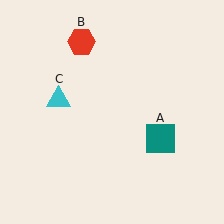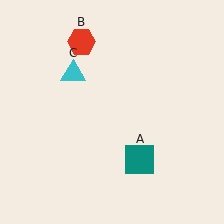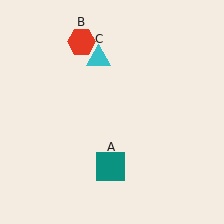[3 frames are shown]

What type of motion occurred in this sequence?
The teal square (object A), cyan triangle (object C) rotated clockwise around the center of the scene.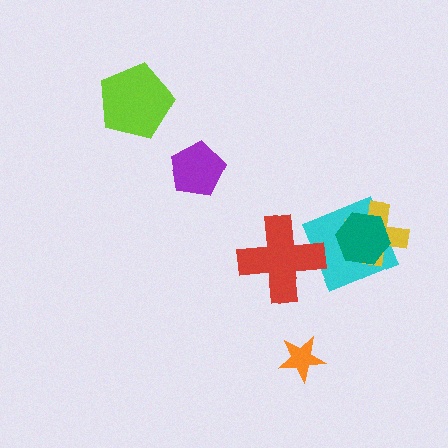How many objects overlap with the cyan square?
3 objects overlap with the cyan square.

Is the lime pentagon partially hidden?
No, no other shape covers it.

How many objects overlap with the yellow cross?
2 objects overlap with the yellow cross.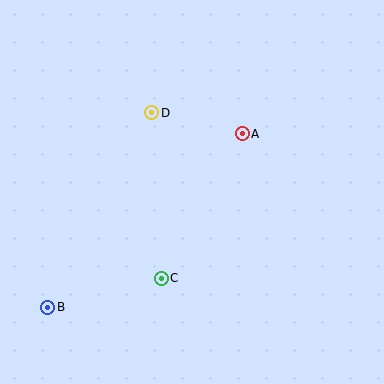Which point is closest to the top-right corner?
Point A is closest to the top-right corner.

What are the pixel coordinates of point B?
Point B is at (48, 307).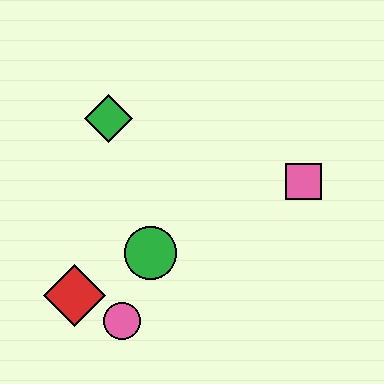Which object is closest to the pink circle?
The red diamond is closest to the pink circle.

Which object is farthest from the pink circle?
The pink square is farthest from the pink circle.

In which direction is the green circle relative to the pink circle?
The green circle is above the pink circle.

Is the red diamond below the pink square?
Yes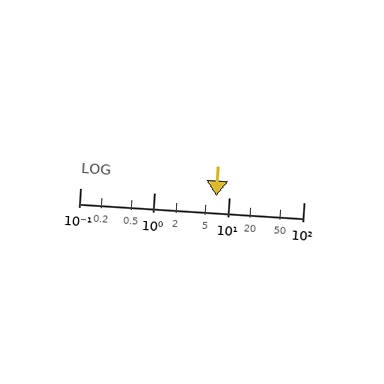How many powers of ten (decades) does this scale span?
The scale spans 3 decades, from 0.1 to 100.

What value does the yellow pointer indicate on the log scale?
The pointer indicates approximately 6.7.